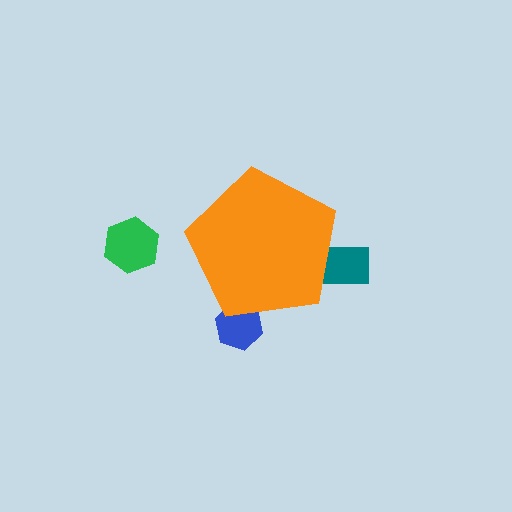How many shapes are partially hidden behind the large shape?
2 shapes are partially hidden.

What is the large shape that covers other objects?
An orange pentagon.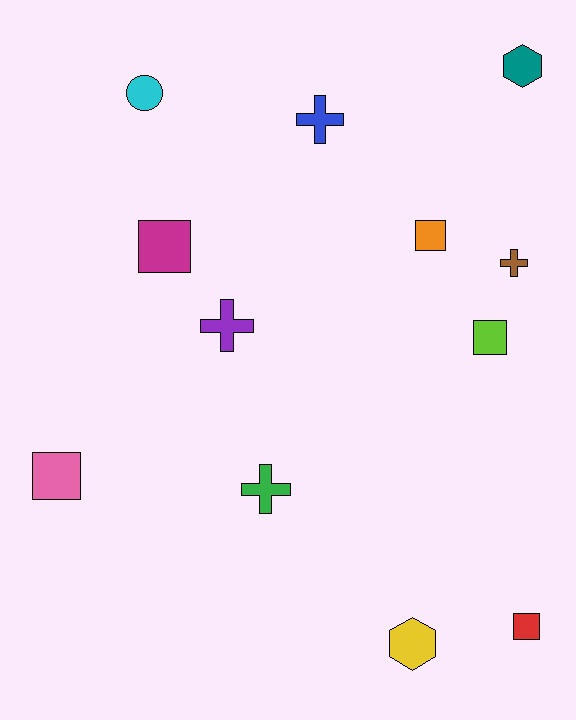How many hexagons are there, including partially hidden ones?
There are 2 hexagons.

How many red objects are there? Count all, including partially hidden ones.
There is 1 red object.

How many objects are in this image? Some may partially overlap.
There are 12 objects.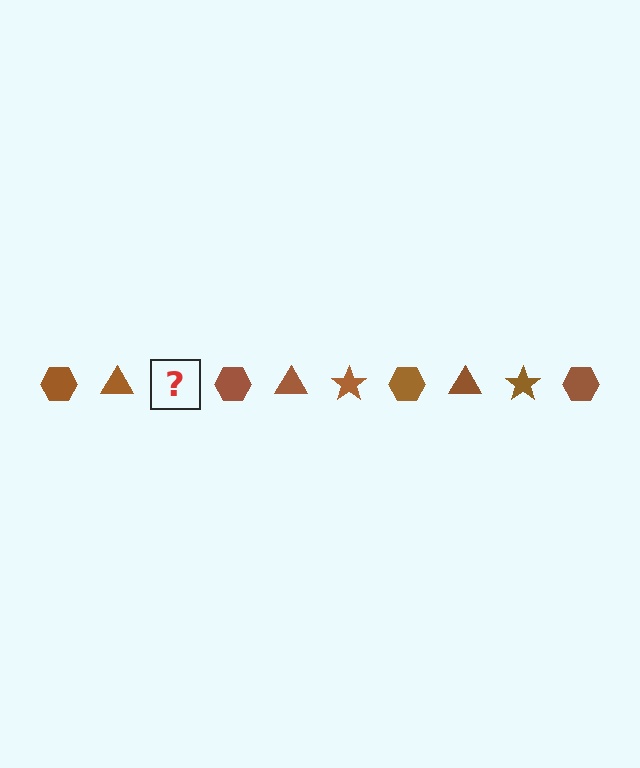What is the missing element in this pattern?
The missing element is a brown star.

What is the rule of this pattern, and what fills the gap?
The rule is that the pattern cycles through hexagon, triangle, star shapes in brown. The gap should be filled with a brown star.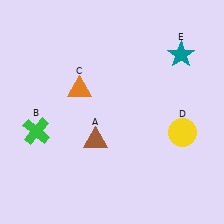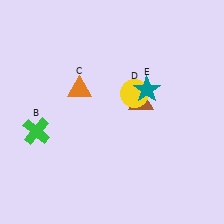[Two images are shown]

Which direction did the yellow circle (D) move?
The yellow circle (D) moved left.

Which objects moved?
The objects that moved are: the brown triangle (A), the yellow circle (D), the teal star (E).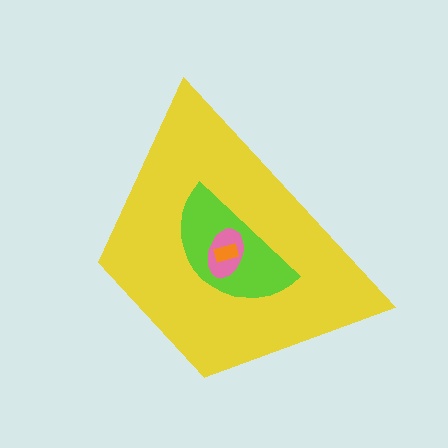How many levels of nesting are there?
4.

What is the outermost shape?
The yellow trapezoid.